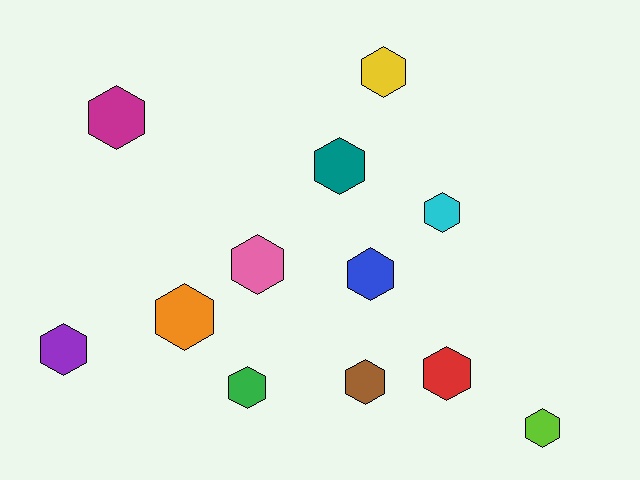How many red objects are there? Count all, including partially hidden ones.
There is 1 red object.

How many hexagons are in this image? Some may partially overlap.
There are 12 hexagons.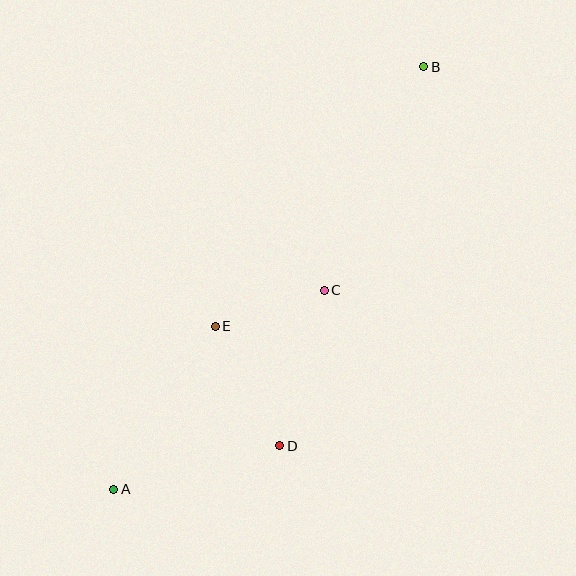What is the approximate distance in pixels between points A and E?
The distance between A and E is approximately 192 pixels.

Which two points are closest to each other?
Points C and E are closest to each other.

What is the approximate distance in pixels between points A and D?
The distance between A and D is approximately 172 pixels.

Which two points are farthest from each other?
Points A and B are farthest from each other.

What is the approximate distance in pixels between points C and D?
The distance between C and D is approximately 162 pixels.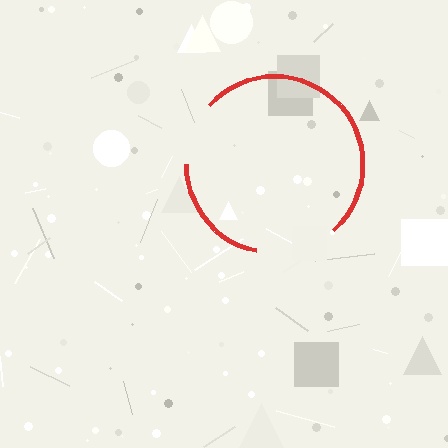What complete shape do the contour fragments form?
The contour fragments form a circle.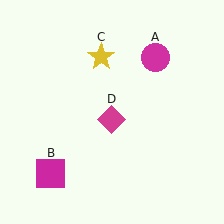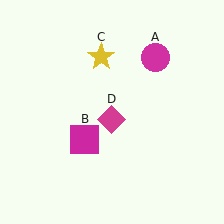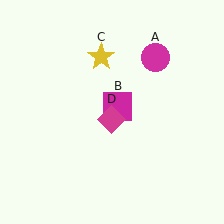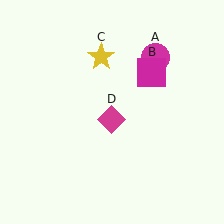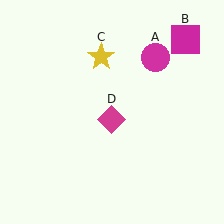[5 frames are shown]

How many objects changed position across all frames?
1 object changed position: magenta square (object B).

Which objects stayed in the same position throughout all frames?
Magenta circle (object A) and yellow star (object C) and magenta diamond (object D) remained stationary.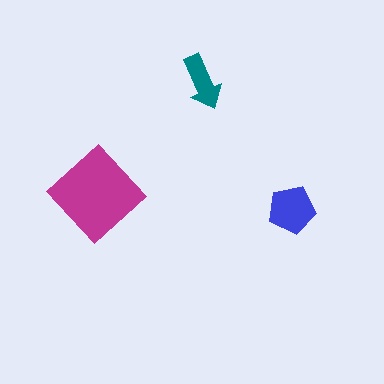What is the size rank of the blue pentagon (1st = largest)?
2nd.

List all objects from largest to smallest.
The magenta diamond, the blue pentagon, the teal arrow.